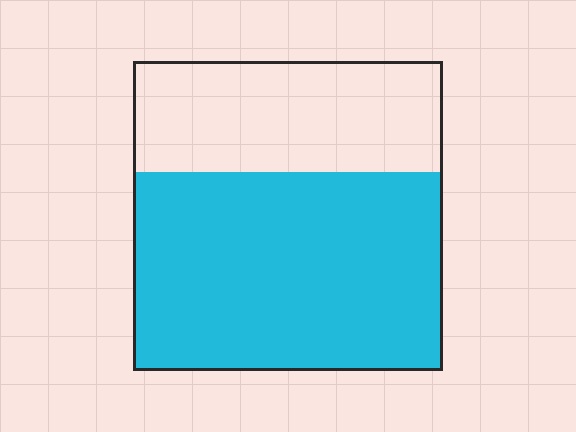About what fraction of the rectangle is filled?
About five eighths (5/8).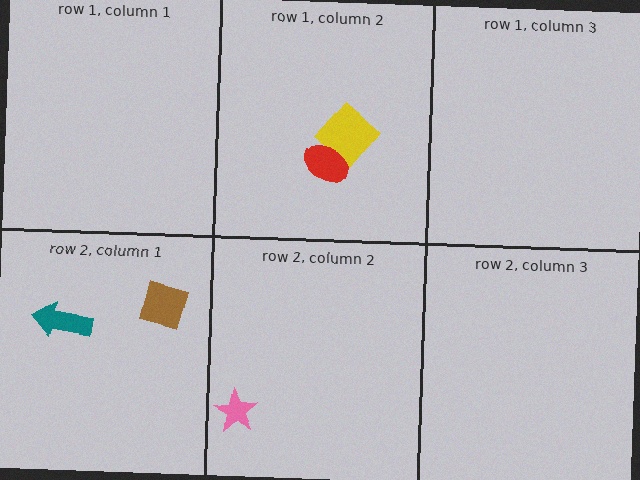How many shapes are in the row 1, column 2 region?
2.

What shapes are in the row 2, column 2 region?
The pink star.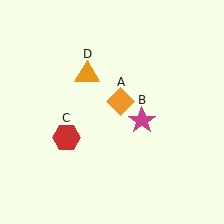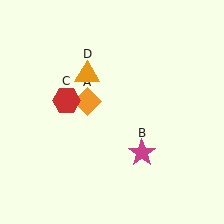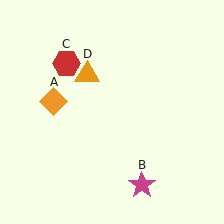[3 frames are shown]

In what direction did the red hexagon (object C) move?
The red hexagon (object C) moved up.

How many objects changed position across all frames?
3 objects changed position: orange diamond (object A), magenta star (object B), red hexagon (object C).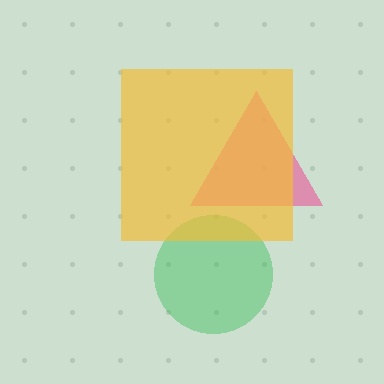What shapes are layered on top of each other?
The layered shapes are: a green circle, a pink triangle, a yellow square.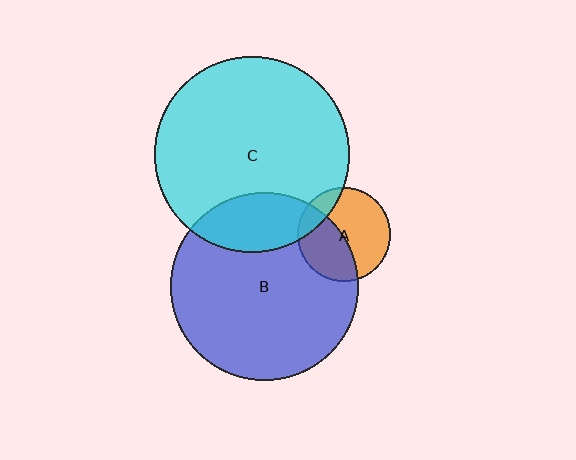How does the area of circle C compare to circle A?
Approximately 4.4 times.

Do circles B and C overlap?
Yes.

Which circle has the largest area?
Circle C (cyan).